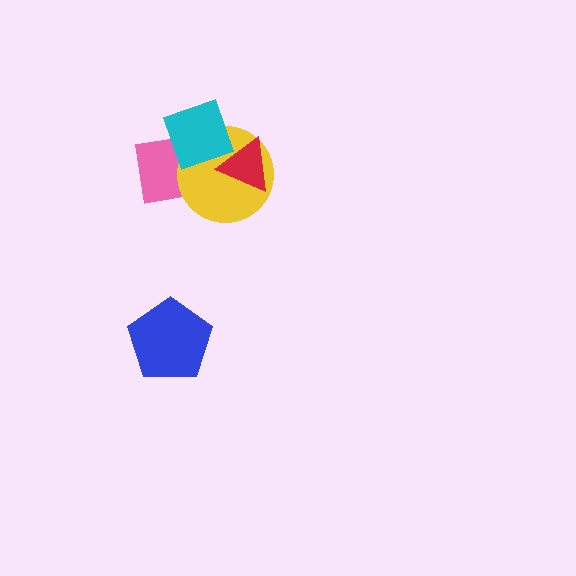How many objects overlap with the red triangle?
2 objects overlap with the red triangle.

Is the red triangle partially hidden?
Yes, it is partially covered by another shape.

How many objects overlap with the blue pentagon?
0 objects overlap with the blue pentagon.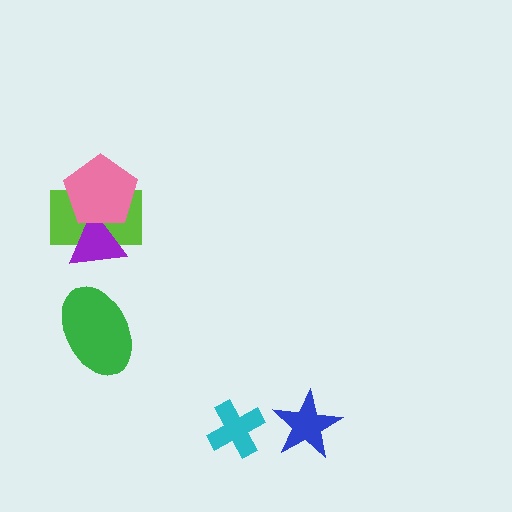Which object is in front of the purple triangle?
The pink pentagon is in front of the purple triangle.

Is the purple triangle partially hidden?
Yes, it is partially covered by another shape.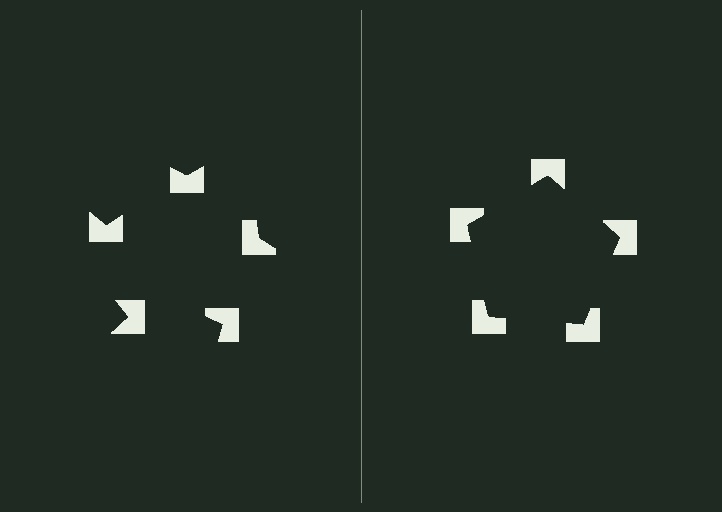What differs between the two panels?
The notched squares are positioned identically on both sides; only the wedge orientations differ. On the right they align to a pentagon; on the left they are misaligned.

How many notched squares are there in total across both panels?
10 — 5 on each side.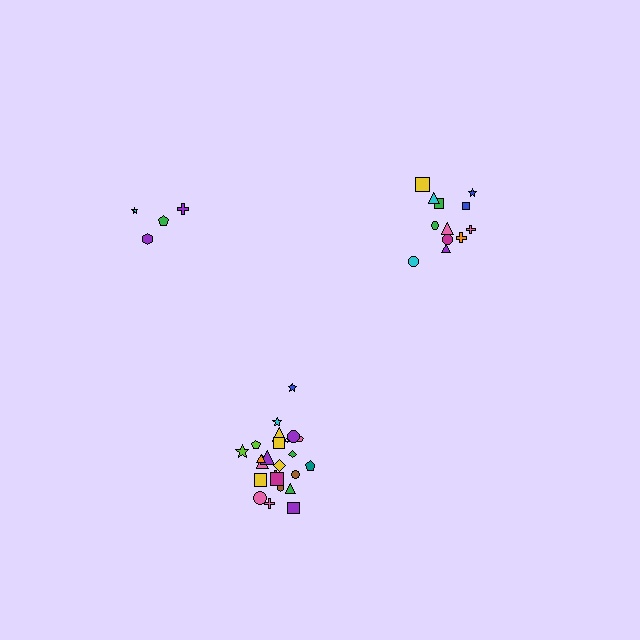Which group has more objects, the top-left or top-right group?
The top-right group.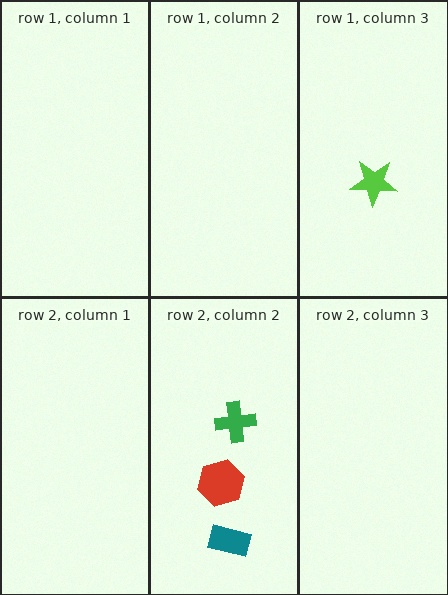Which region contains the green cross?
The row 2, column 2 region.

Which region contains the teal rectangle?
The row 2, column 2 region.